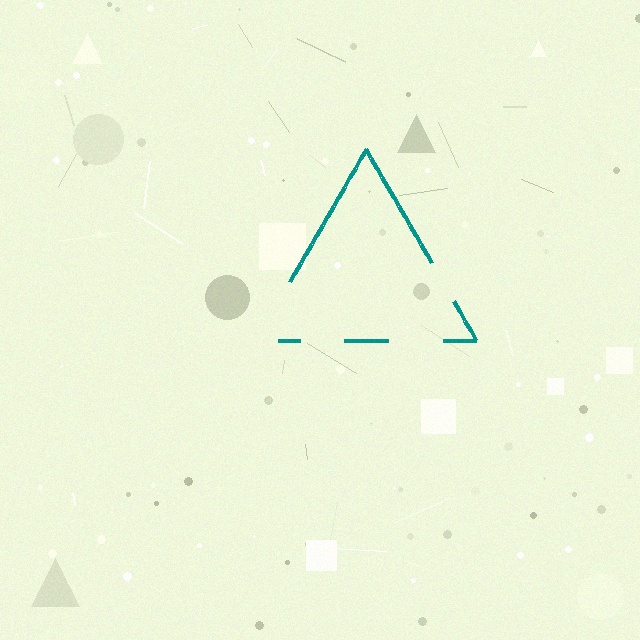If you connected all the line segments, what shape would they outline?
They would outline a triangle.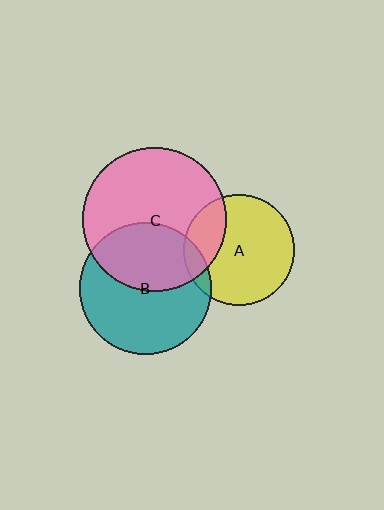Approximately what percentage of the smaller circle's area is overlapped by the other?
Approximately 25%.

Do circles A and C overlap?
Yes.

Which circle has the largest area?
Circle C (pink).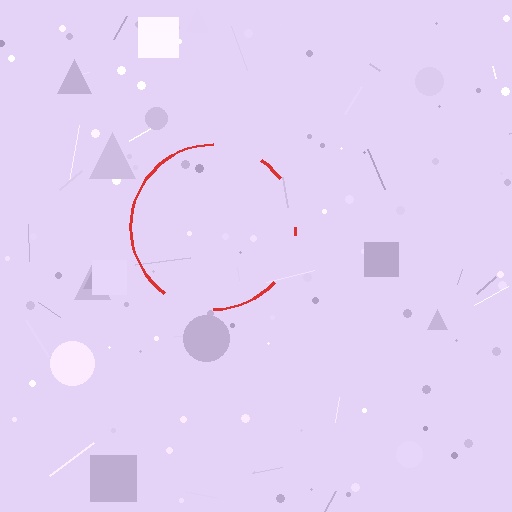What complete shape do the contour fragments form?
The contour fragments form a circle.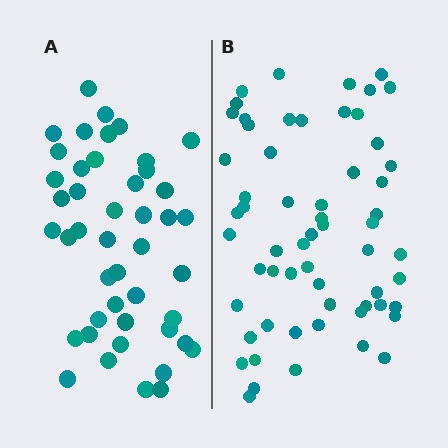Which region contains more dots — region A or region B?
Region B (the right region) has more dots.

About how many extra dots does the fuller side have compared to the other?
Region B has approximately 15 more dots than region A.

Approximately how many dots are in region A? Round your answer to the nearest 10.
About 40 dots. (The exact count is 45, which rounds to 40.)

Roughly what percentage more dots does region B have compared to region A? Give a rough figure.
About 35% more.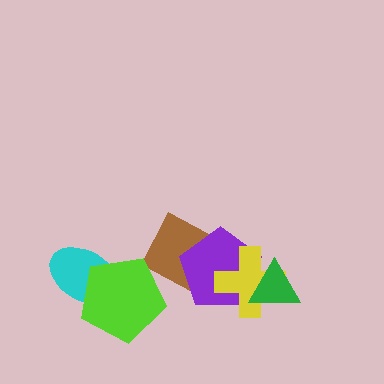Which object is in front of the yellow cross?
The green triangle is in front of the yellow cross.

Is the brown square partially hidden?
Yes, it is partially covered by another shape.